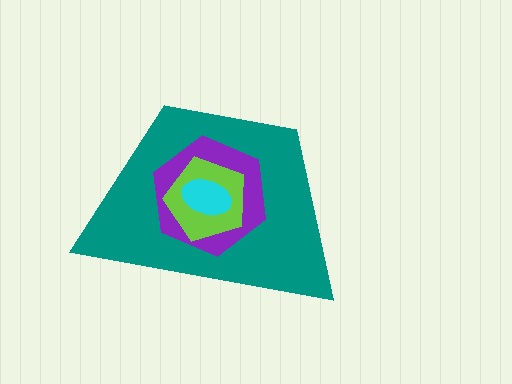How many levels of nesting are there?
4.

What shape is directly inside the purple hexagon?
The lime pentagon.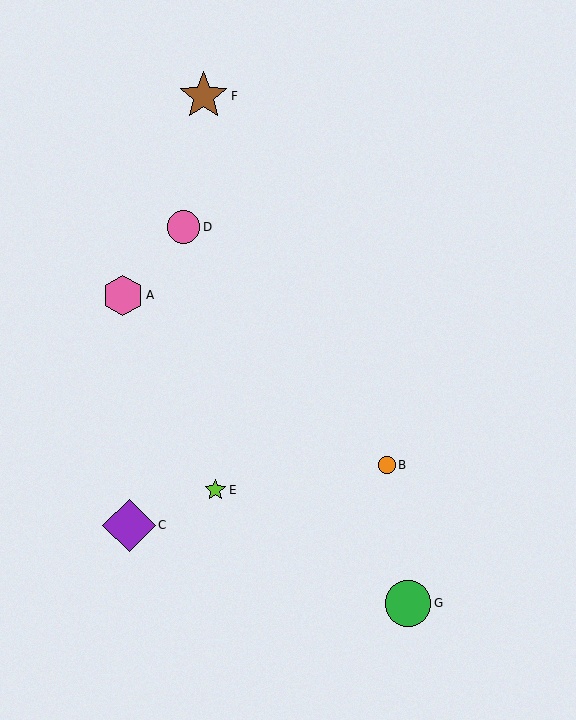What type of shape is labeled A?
Shape A is a pink hexagon.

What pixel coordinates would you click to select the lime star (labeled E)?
Click at (215, 490) to select the lime star E.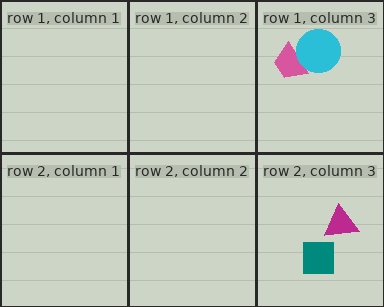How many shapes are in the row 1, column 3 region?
2.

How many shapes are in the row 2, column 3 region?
2.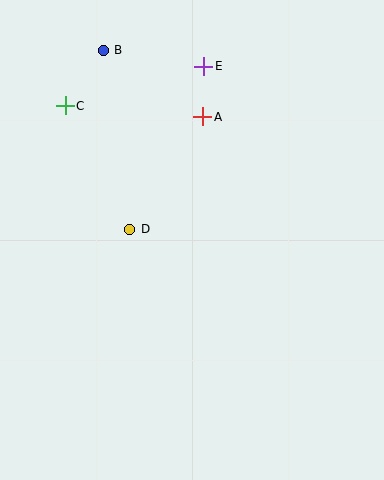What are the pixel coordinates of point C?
Point C is at (65, 106).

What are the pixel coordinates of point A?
Point A is at (203, 117).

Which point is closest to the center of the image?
Point D at (130, 229) is closest to the center.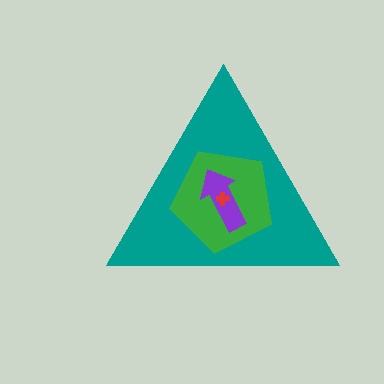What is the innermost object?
The red cross.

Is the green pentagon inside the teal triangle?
Yes.